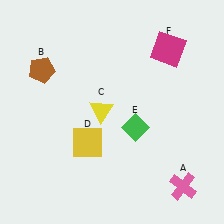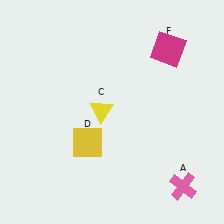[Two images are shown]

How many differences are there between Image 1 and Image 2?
There are 2 differences between the two images.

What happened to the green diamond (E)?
The green diamond (E) was removed in Image 2. It was in the bottom-right area of Image 1.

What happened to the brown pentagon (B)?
The brown pentagon (B) was removed in Image 2. It was in the top-left area of Image 1.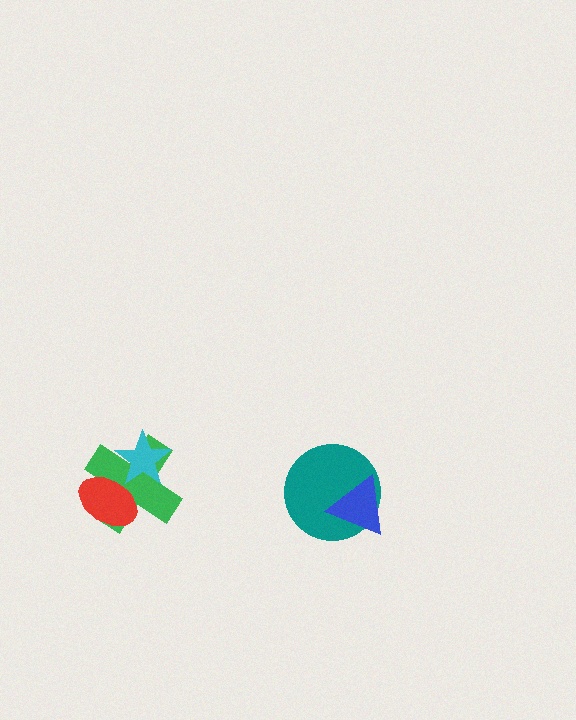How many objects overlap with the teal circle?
1 object overlaps with the teal circle.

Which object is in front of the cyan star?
The red ellipse is in front of the cyan star.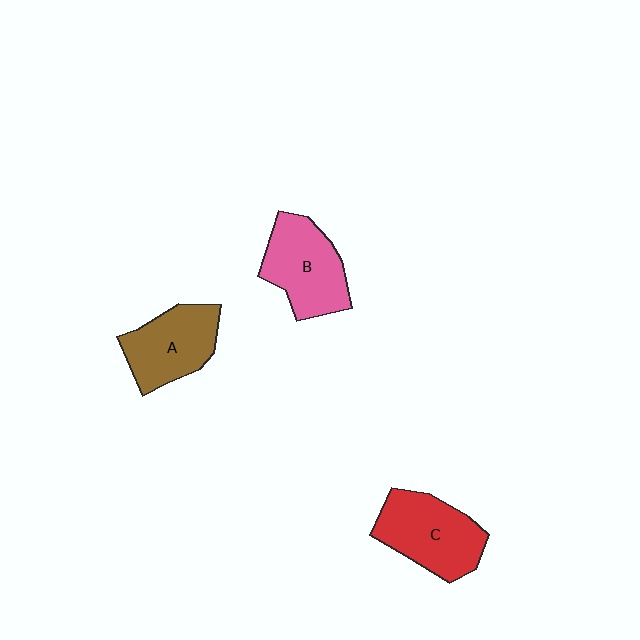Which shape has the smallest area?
Shape A (brown).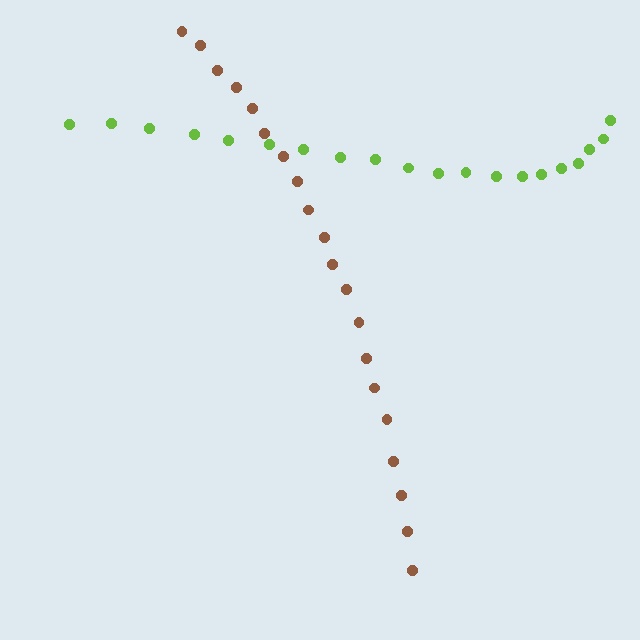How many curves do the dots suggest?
There are 2 distinct paths.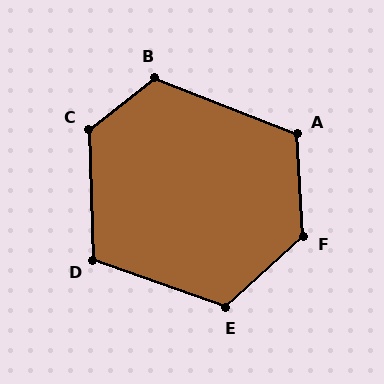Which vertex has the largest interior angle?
F, at approximately 128 degrees.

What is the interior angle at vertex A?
Approximately 115 degrees (obtuse).